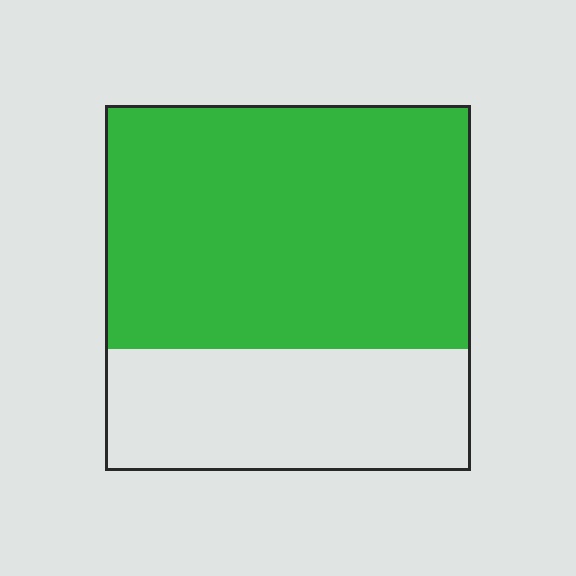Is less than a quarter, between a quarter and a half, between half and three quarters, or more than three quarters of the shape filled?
Between half and three quarters.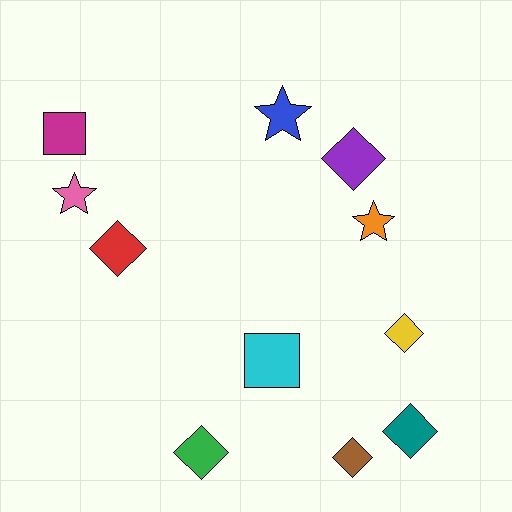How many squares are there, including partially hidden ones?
There are 2 squares.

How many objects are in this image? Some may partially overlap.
There are 11 objects.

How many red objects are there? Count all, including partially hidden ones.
There is 1 red object.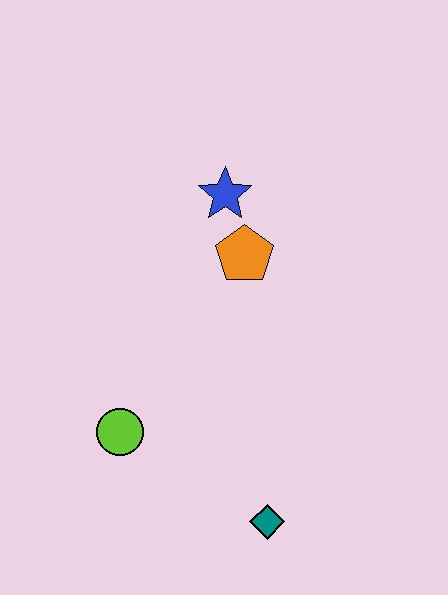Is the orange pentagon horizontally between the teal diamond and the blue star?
Yes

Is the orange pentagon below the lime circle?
No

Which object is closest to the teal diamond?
The lime circle is closest to the teal diamond.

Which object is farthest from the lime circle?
The blue star is farthest from the lime circle.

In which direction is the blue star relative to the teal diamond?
The blue star is above the teal diamond.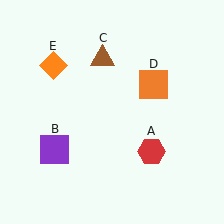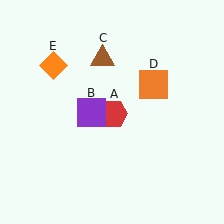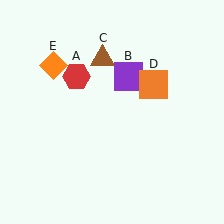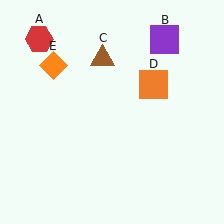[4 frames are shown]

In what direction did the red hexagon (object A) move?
The red hexagon (object A) moved up and to the left.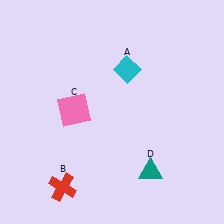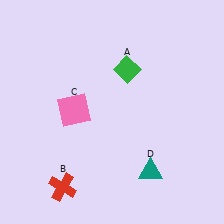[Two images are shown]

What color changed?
The diamond (A) changed from cyan in Image 1 to green in Image 2.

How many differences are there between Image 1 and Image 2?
There is 1 difference between the two images.